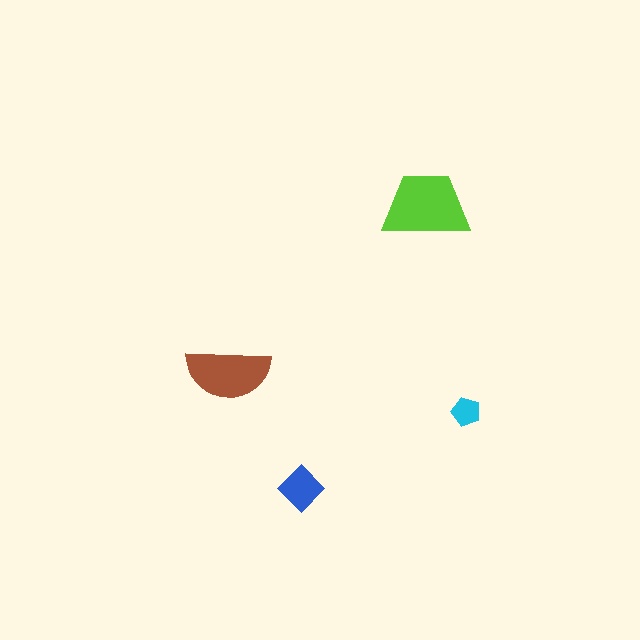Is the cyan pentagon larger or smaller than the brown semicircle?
Smaller.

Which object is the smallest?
The cyan pentagon.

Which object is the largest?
The lime trapezoid.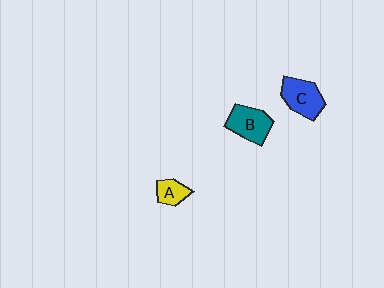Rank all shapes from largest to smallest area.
From largest to smallest: C (blue), B (teal), A (yellow).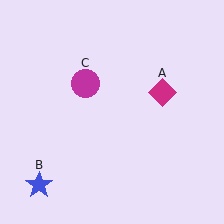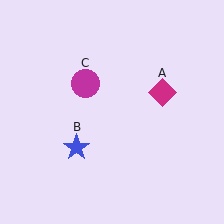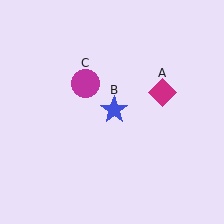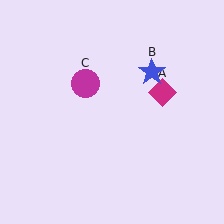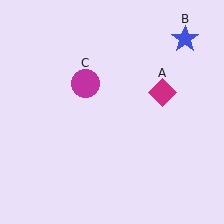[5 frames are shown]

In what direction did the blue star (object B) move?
The blue star (object B) moved up and to the right.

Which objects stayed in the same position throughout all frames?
Magenta diamond (object A) and magenta circle (object C) remained stationary.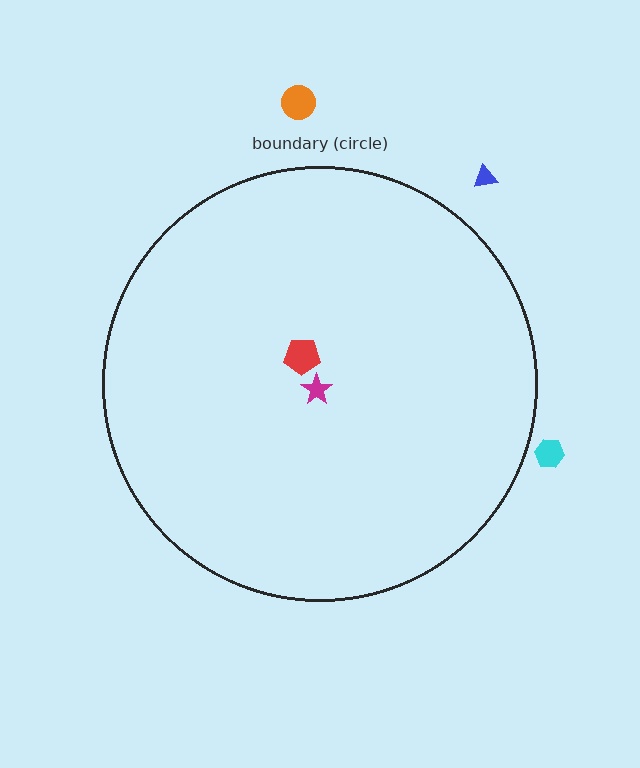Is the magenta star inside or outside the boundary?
Inside.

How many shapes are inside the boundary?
2 inside, 3 outside.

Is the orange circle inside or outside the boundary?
Outside.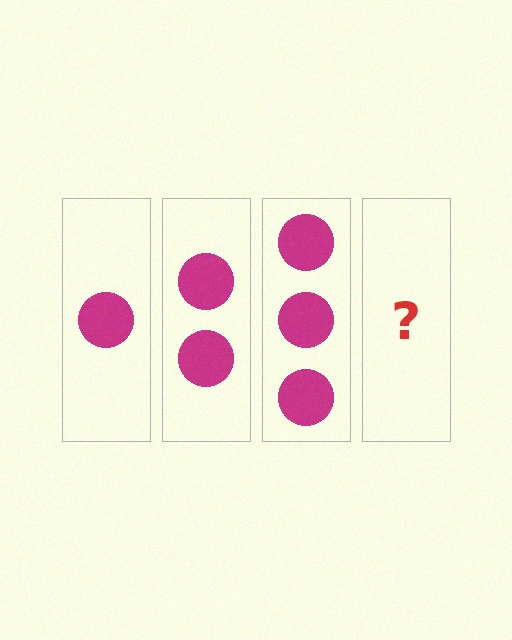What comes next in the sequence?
The next element should be 4 circles.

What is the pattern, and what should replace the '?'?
The pattern is that each step adds one more circle. The '?' should be 4 circles.